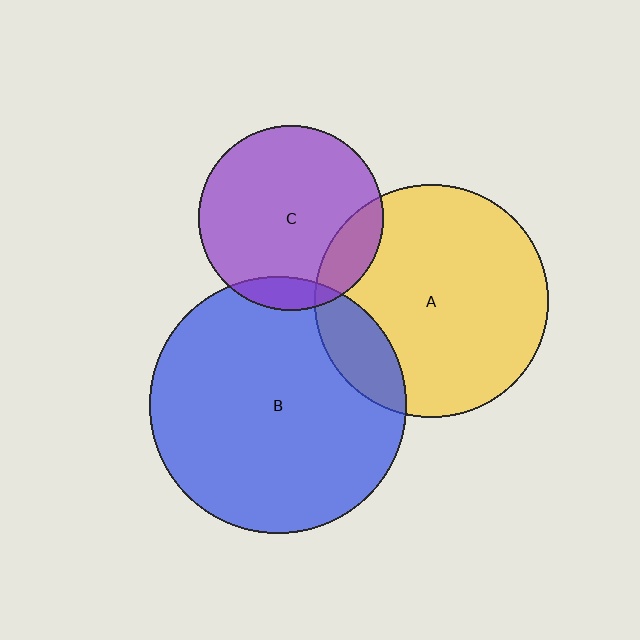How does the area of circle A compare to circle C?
Approximately 1.6 times.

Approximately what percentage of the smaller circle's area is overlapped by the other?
Approximately 10%.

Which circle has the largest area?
Circle B (blue).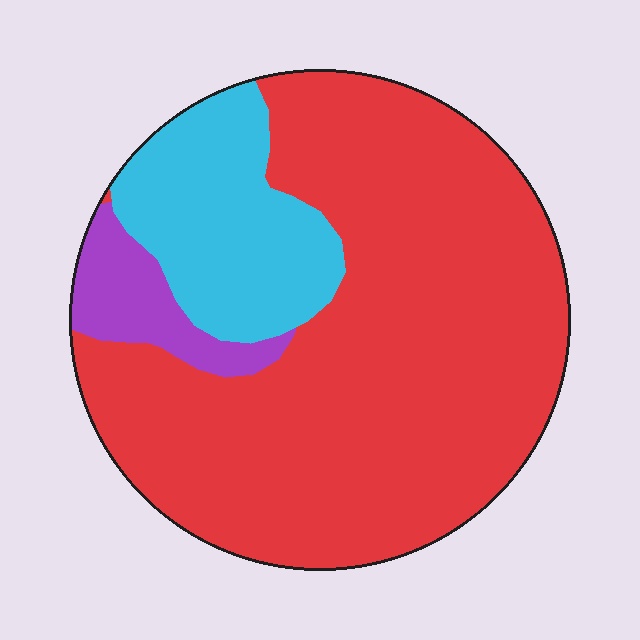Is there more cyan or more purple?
Cyan.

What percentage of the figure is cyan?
Cyan takes up between a sixth and a third of the figure.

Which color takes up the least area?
Purple, at roughly 5%.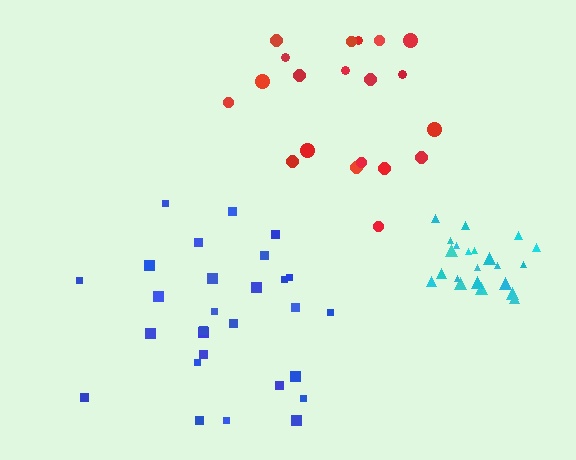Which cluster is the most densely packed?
Cyan.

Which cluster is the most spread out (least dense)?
Red.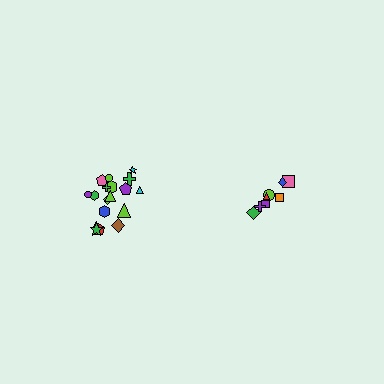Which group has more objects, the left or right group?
The left group.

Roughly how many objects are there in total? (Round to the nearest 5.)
Roughly 25 objects in total.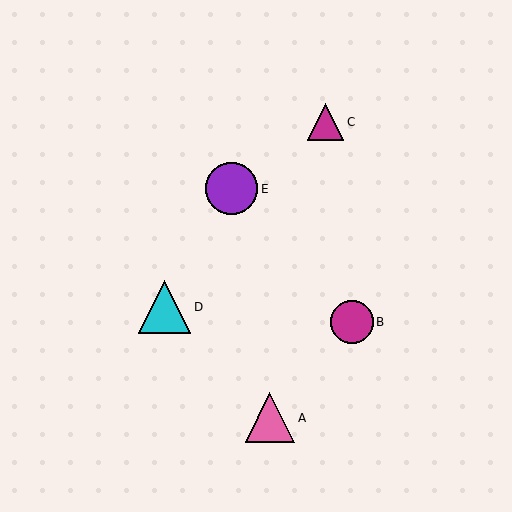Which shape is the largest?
The cyan triangle (labeled D) is the largest.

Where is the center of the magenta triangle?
The center of the magenta triangle is at (325, 122).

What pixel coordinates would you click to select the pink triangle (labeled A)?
Click at (270, 418) to select the pink triangle A.